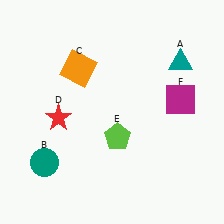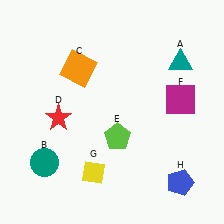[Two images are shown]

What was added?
A yellow diamond (G), a blue pentagon (H) were added in Image 2.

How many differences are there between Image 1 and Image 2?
There are 2 differences between the two images.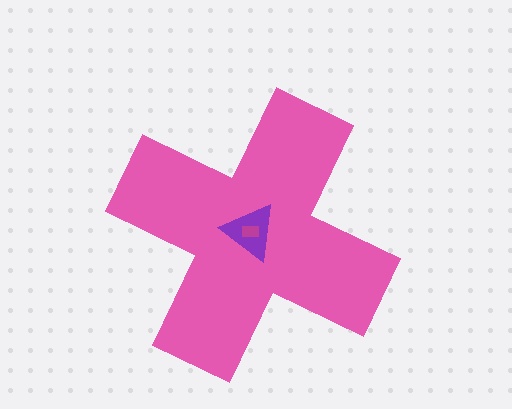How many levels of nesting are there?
3.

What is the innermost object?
The magenta rectangle.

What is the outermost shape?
The pink cross.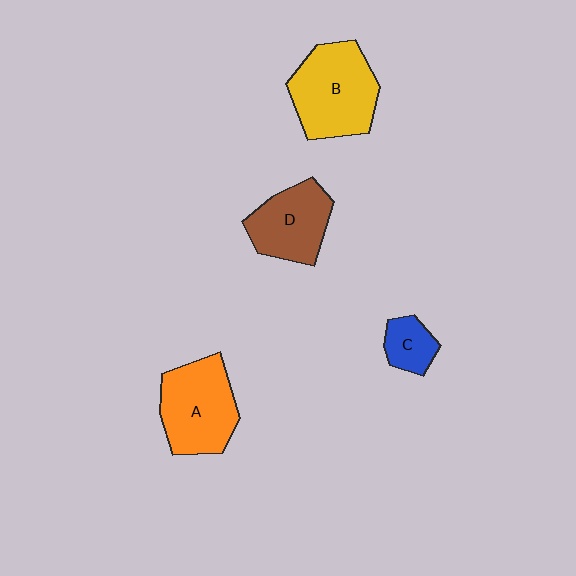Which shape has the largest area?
Shape B (yellow).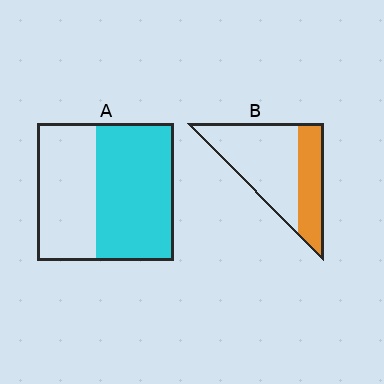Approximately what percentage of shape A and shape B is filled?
A is approximately 55% and B is approximately 35%.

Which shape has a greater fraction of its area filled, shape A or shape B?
Shape A.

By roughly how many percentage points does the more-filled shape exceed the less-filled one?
By roughly 25 percentage points (A over B).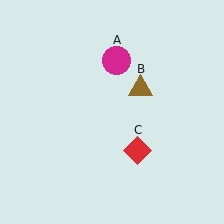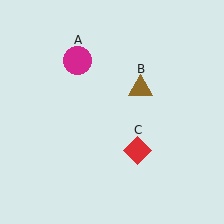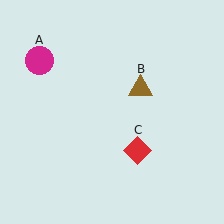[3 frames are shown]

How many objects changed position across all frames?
1 object changed position: magenta circle (object A).